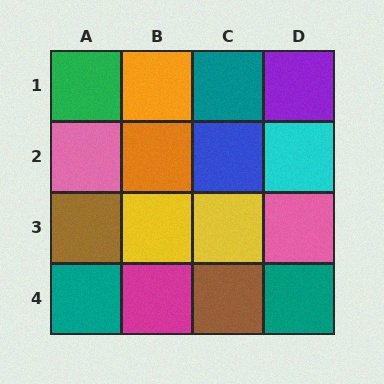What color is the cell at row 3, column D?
Pink.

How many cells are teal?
3 cells are teal.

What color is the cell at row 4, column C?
Brown.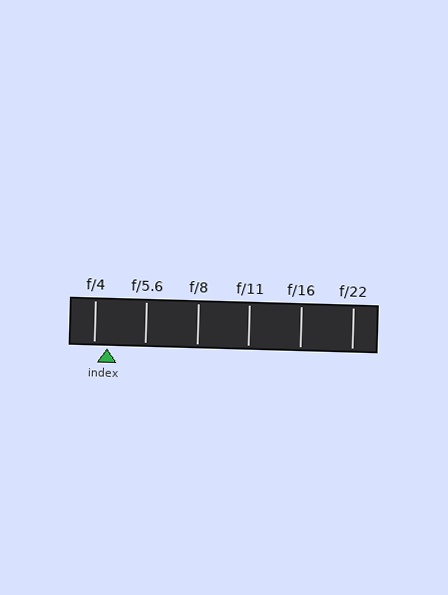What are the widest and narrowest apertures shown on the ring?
The widest aperture shown is f/4 and the narrowest is f/22.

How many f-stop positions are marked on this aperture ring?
There are 6 f-stop positions marked.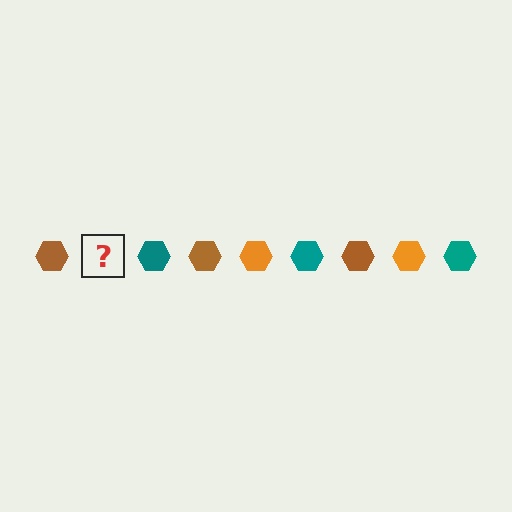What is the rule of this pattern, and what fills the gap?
The rule is that the pattern cycles through brown, orange, teal hexagons. The gap should be filled with an orange hexagon.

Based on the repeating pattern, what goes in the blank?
The blank should be an orange hexagon.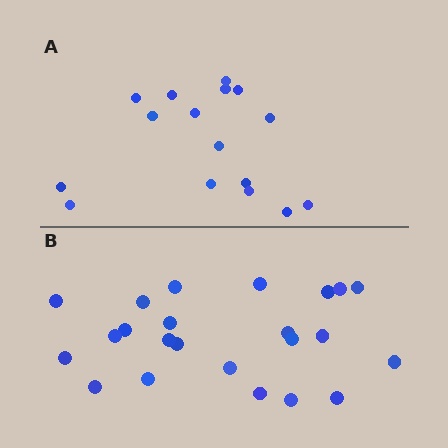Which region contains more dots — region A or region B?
Region B (the bottom region) has more dots.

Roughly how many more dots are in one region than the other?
Region B has roughly 8 or so more dots than region A.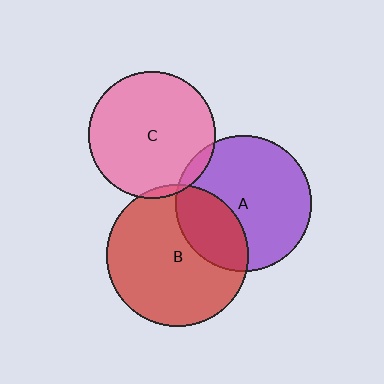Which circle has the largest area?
Circle B (red).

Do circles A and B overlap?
Yes.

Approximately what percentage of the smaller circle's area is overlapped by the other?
Approximately 30%.